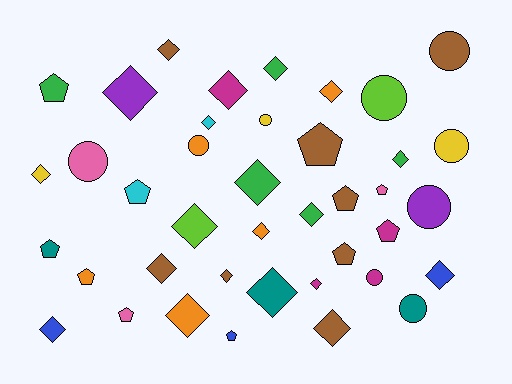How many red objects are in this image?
There are no red objects.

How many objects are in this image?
There are 40 objects.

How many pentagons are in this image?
There are 11 pentagons.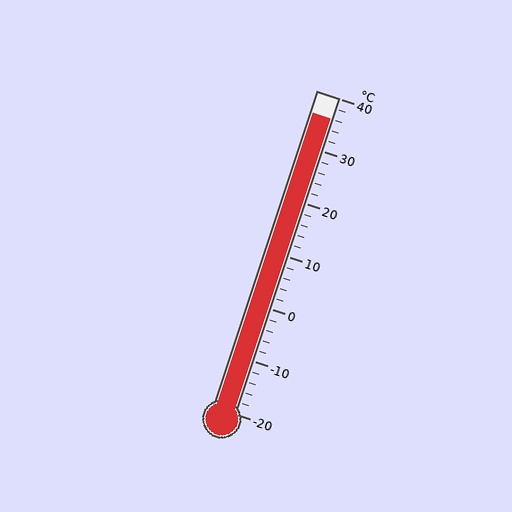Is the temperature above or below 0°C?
The temperature is above 0°C.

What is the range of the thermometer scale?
The thermometer scale ranges from -20°C to 40°C.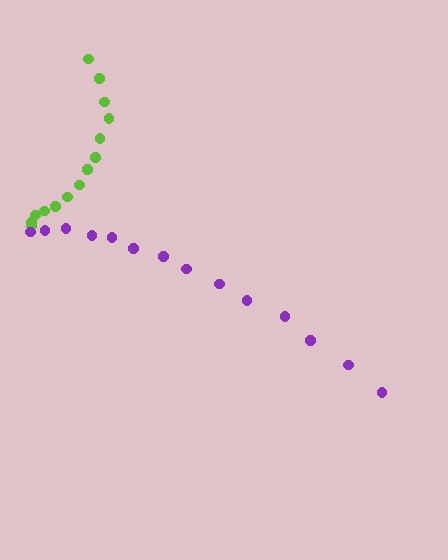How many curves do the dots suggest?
There are 2 distinct paths.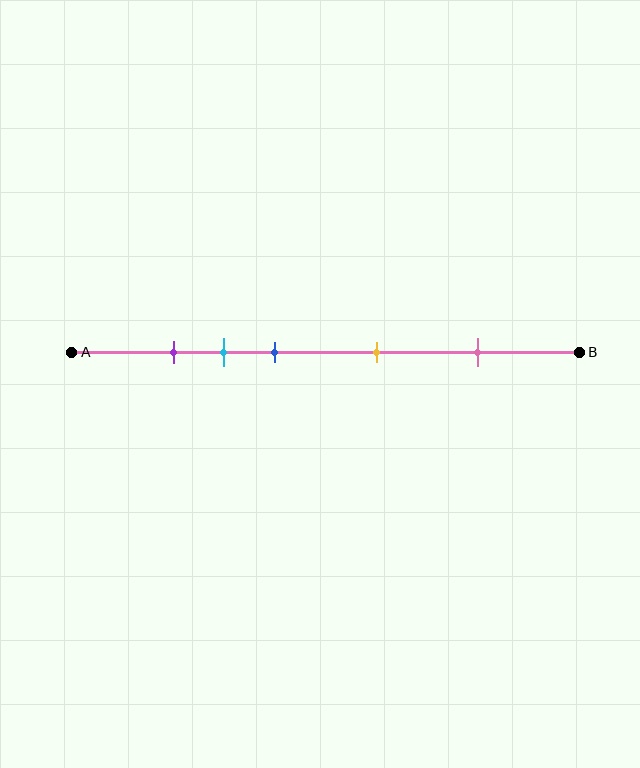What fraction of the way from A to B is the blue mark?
The blue mark is approximately 40% (0.4) of the way from A to B.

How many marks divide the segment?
There are 5 marks dividing the segment.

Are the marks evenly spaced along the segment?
No, the marks are not evenly spaced.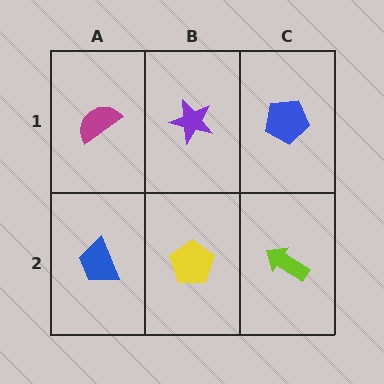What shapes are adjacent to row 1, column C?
A lime arrow (row 2, column C), a purple star (row 1, column B).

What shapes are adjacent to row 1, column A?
A blue trapezoid (row 2, column A), a purple star (row 1, column B).